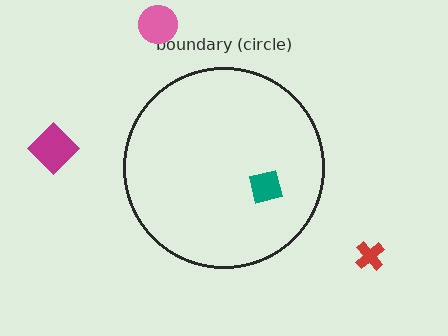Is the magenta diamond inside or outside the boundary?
Outside.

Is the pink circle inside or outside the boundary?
Outside.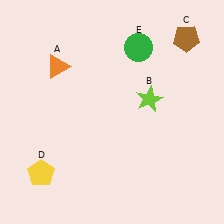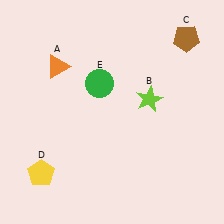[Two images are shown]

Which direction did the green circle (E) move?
The green circle (E) moved left.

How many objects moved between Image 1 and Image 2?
1 object moved between the two images.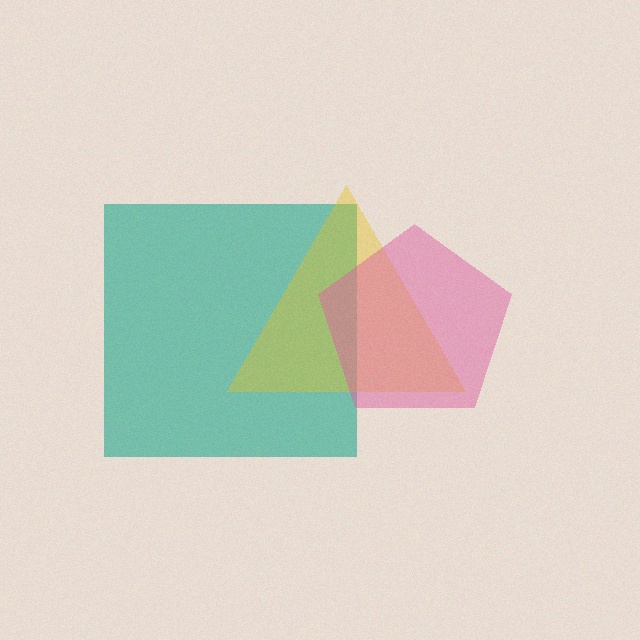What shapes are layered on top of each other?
The layered shapes are: a teal square, a yellow triangle, a pink pentagon.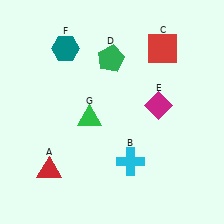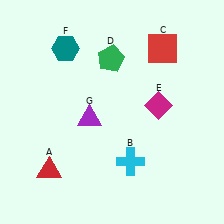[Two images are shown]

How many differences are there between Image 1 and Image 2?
There is 1 difference between the two images.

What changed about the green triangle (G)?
In Image 1, G is green. In Image 2, it changed to purple.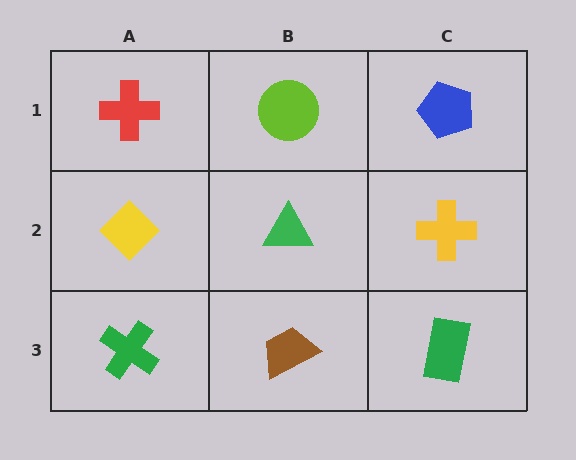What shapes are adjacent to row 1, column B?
A green triangle (row 2, column B), a red cross (row 1, column A), a blue pentagon (row 1, column C).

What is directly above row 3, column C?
A yellow cross.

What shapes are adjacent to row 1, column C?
A yellow cross (row 2, column C), a lime circle (row 1, column B).